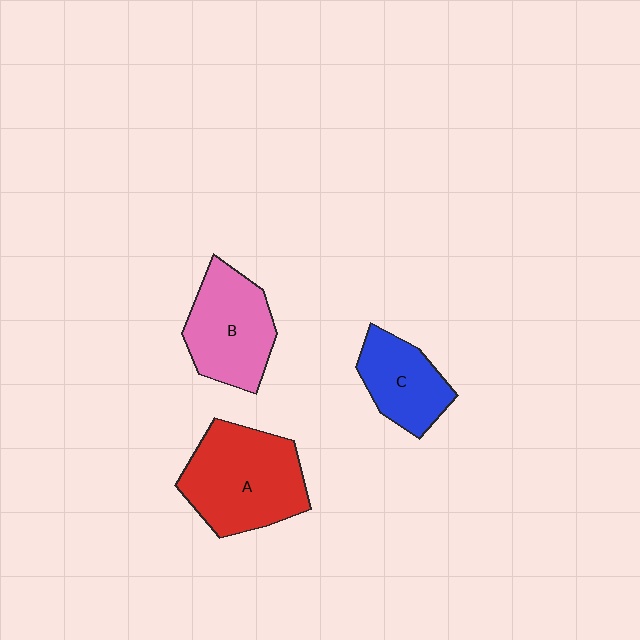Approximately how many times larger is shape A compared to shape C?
Approximately 1.7 times.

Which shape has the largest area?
Shape A (red).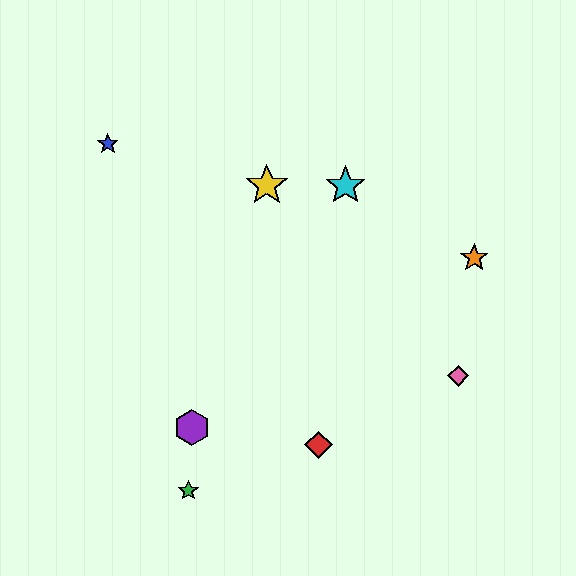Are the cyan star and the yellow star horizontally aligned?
Yes, both are at y≈185.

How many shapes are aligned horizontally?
2 shapes (the yellow star, the cyan star) are aligned horizontally.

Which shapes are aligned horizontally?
The yellow star, the cyan star are aligned horizontally.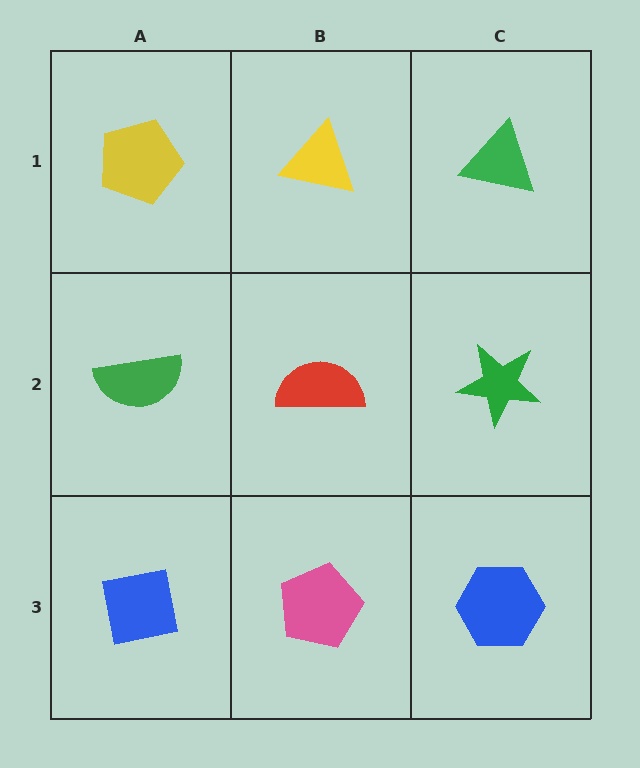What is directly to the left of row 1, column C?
A yellow triangle.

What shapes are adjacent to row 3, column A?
A green semicircle (row 2, column A), a pink pentagon (row 3, column B).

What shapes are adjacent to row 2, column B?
A yellow triangle (row 1, column B), a pink pentagon (row 3, column B), a green semicircle (row 2, column A), a green star (row 2, column C).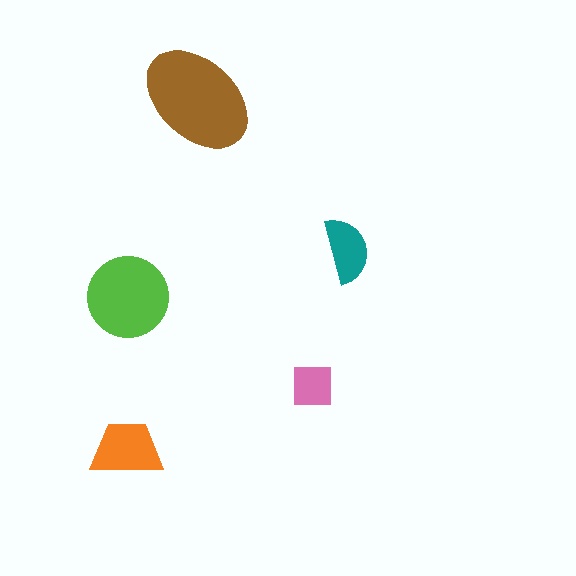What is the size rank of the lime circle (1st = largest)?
2nd.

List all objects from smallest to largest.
The pink square, the teal semicircle, the orange trapezoid, the lime circle, the brown ellipse.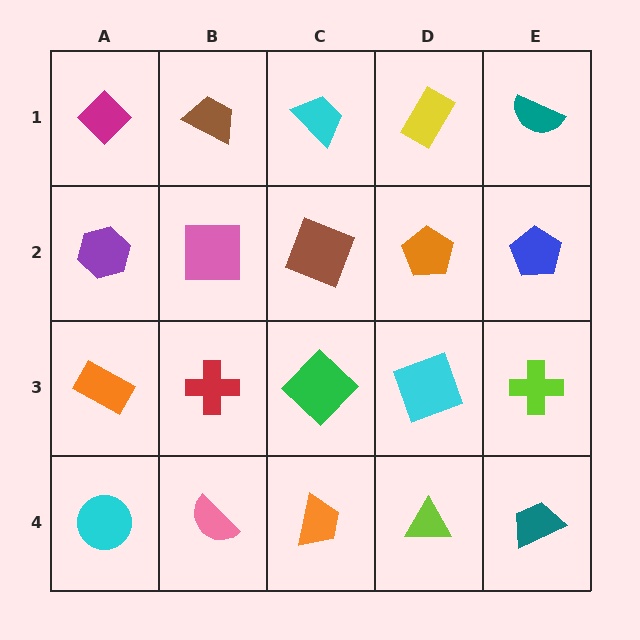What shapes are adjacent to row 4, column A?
An orange rectangle (row 3, column A), a pink semicircle (row 4, column B).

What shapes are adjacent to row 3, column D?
An orange pentagon (row 2, column D), a lime triangle (row 4, column D), a green diamond (row 3, column C), a lime cross (row 3, column E).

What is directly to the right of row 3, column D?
A lime cross.